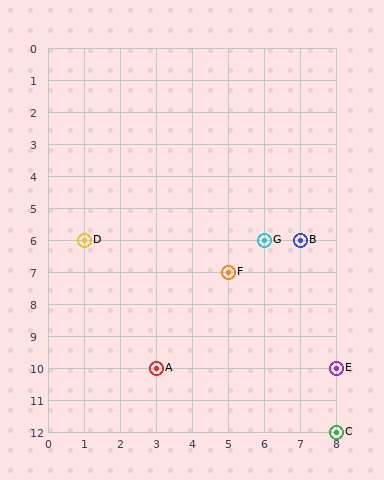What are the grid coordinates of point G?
Point G is at grid coordinates (6, 6).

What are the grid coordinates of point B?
Point B is at grid coordinates (7, 6).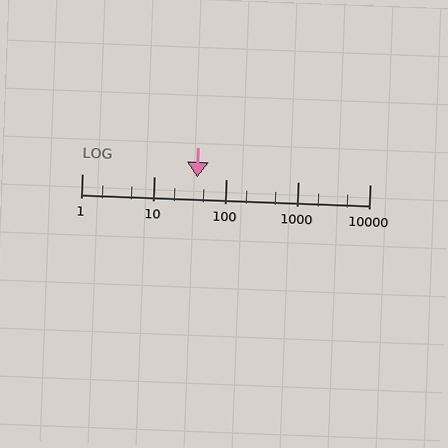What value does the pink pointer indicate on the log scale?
The pointer indicates approximately 40.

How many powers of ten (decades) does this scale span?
The scale spans 4 decades, from 1 to 10000.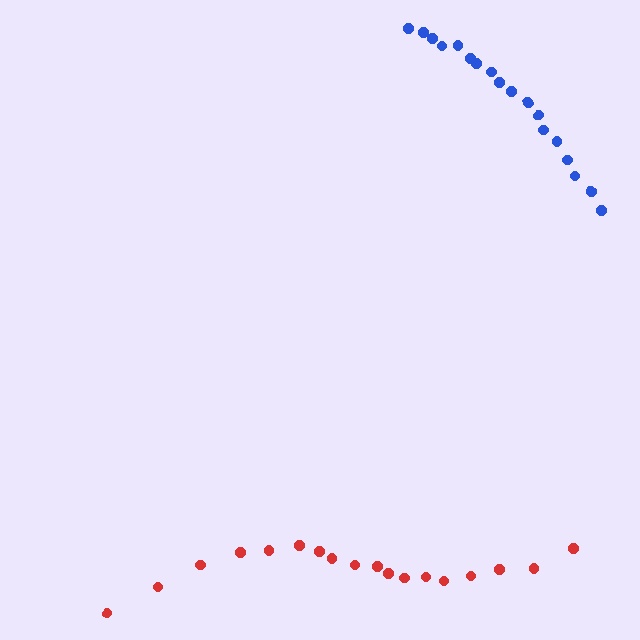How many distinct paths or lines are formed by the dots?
There are 2 distinct paths.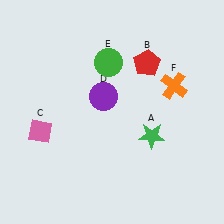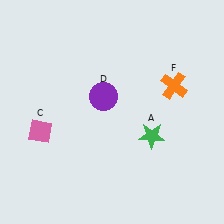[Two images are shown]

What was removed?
The green circle (E), the red pentagon (B) were removed in Image 2.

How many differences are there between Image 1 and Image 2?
There are 2 differences between the two images.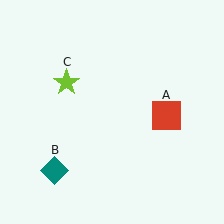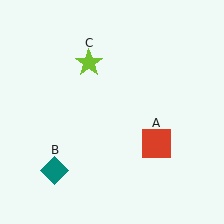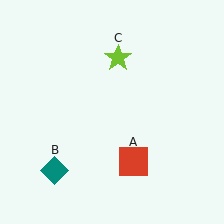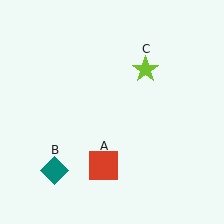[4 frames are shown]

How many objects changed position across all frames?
2 objects changed position: red square (object A), lime star (object C).